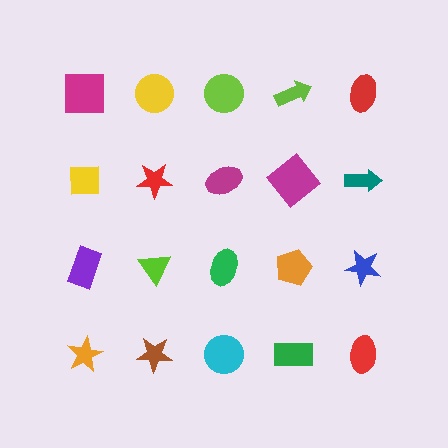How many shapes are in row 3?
5 shapes.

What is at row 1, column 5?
A red ellipse.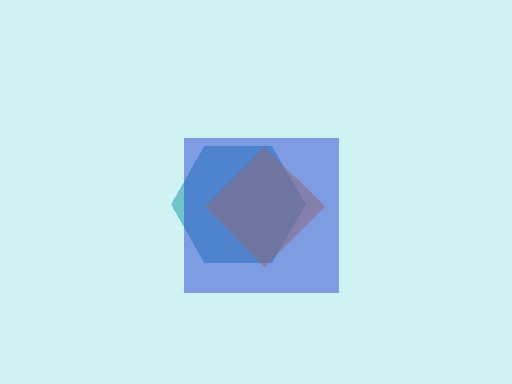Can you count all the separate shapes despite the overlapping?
Yes, there are 3 separate shapes.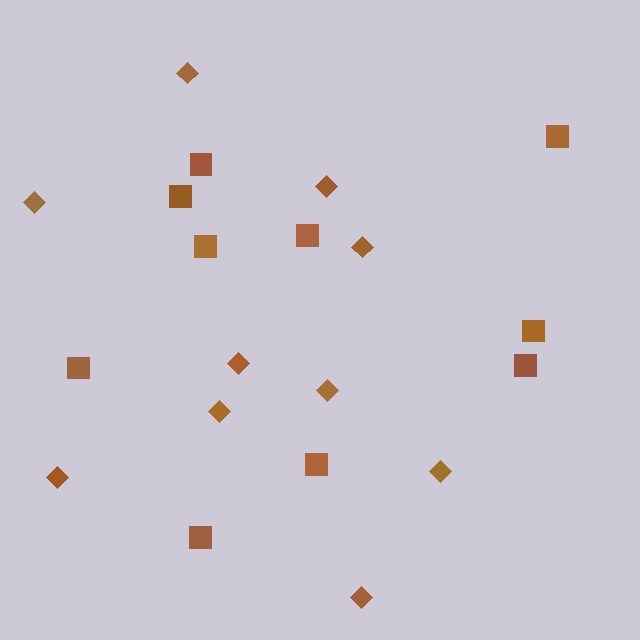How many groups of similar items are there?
There are 2 groups: one group of diamonds (10) and one group of squares (10).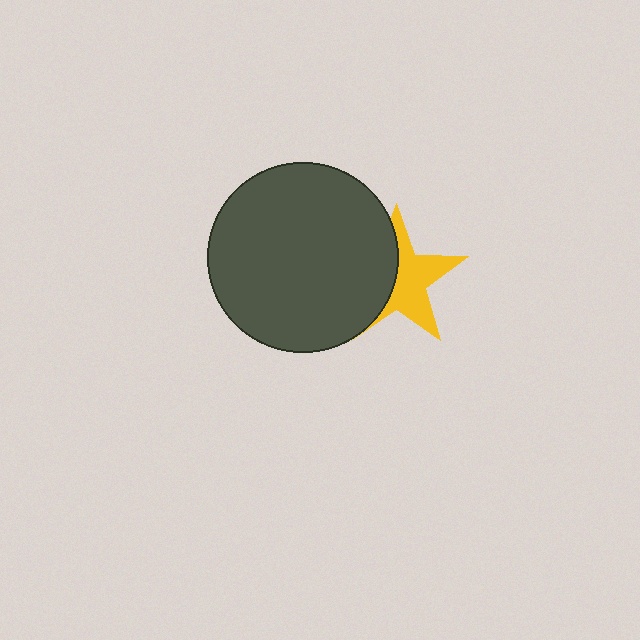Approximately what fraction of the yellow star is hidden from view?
Roughly 45% of the yellow star is hidden behind the dark gray circle.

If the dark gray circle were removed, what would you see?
You would see the complete yellow star.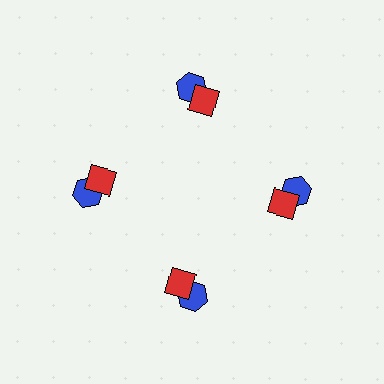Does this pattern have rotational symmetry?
Yes, this pattern has 4-fold rotational symmetry. It looks the same after rotating 90 degrees around the center.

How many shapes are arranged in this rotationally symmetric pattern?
There are 8 shapes, arranged in 4 groups of 2.